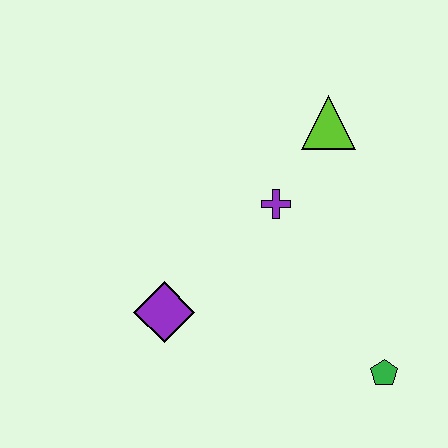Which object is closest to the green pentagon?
The purple cross is closest to the green pentagon.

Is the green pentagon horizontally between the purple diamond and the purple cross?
No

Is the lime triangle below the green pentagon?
No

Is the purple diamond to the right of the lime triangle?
No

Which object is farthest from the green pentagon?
The lime triangle is farthest from the green pentagon.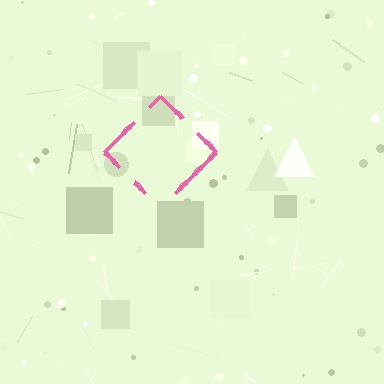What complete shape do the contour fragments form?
The contour fragments form a diamond.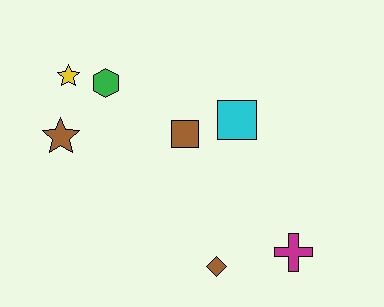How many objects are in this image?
There are 7 objects.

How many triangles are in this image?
There are no triangles.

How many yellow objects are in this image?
There is 1 yellow object.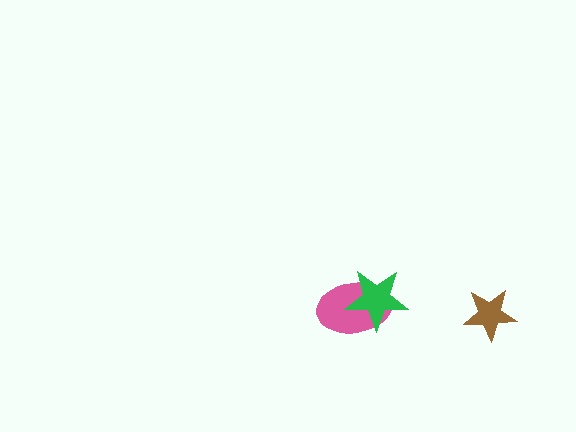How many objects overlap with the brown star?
0 objects overlap with the brown star.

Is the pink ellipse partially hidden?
Yes, it is partially covered by another shape.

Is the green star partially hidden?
No, no other shape covers it.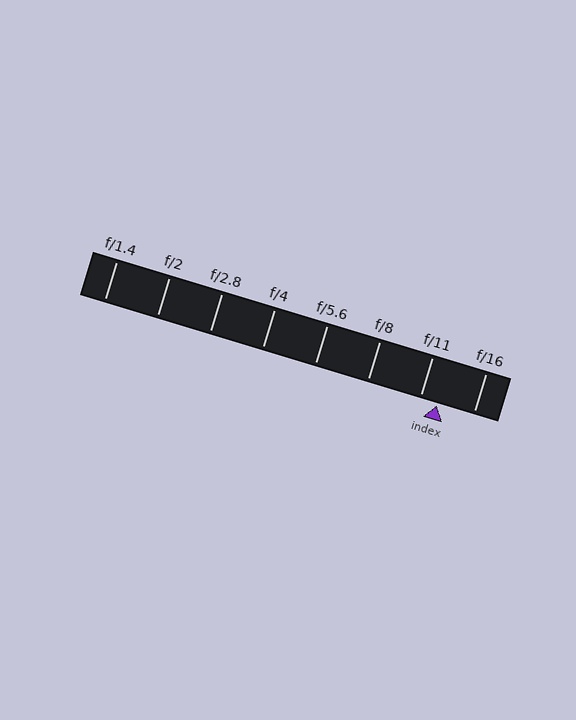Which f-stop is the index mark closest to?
The index mark is closest to f/11.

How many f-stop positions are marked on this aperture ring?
There are 8 f-stop positions marked.